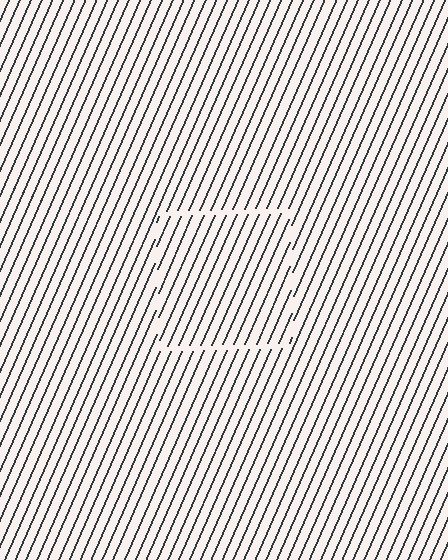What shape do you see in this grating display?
An illusory square. The interior of the shape contains the same grating, shifted by half a period — the contour is defined by the phase discontinuity where line-ends from the inner and outer gratings abut.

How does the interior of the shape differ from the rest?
The interior of the shape contains the same grating, shifted by half a period — the contour is defined by the phase discontinuity where line-ends from the inner and outer gratings abut.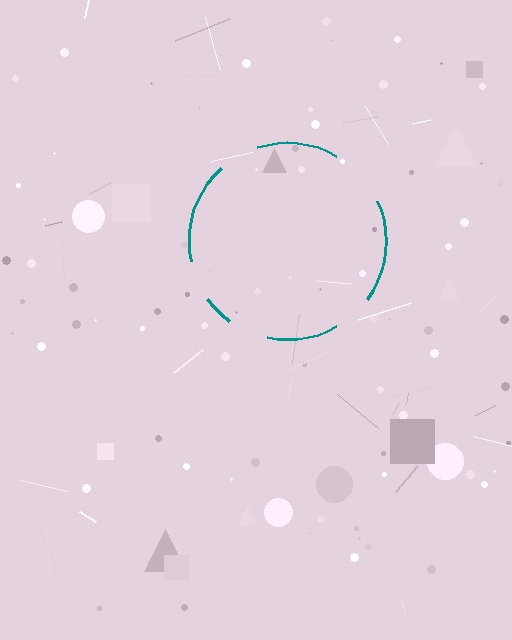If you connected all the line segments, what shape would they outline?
They would outline a circle.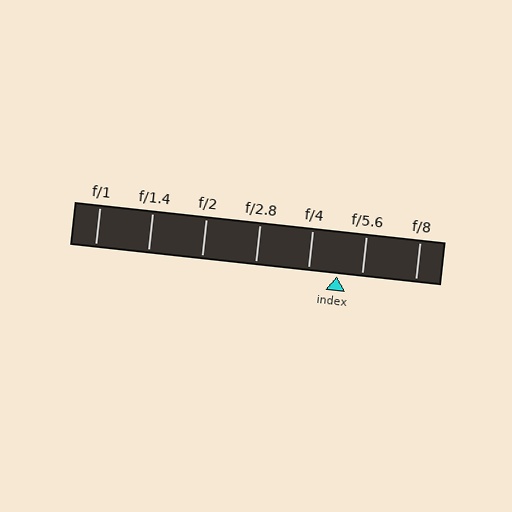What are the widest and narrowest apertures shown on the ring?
The widest aperture shown is f/1 and the narrowest is f/8.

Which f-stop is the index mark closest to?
The index mark is closest to f/5.6.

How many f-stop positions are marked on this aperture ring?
There are 7 f-stop positions marked.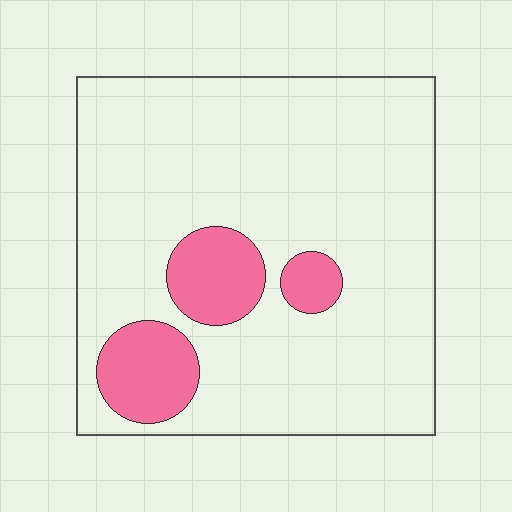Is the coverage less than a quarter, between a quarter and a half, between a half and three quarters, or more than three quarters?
Less than a quarter.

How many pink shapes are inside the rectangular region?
3.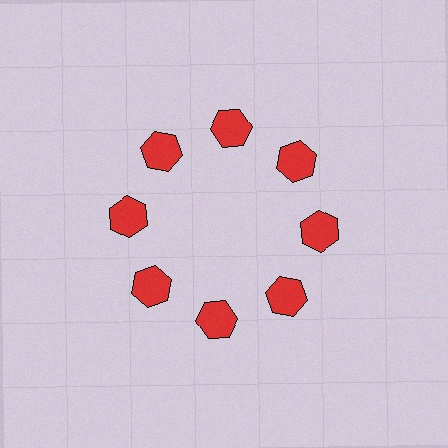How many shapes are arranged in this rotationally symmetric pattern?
There are 8 shapes, arranged in 8 groups of 1.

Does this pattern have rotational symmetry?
Yes, this pattern has 8-fold rotational symmetry. It looks the same after rotating 45 degrees around the center.